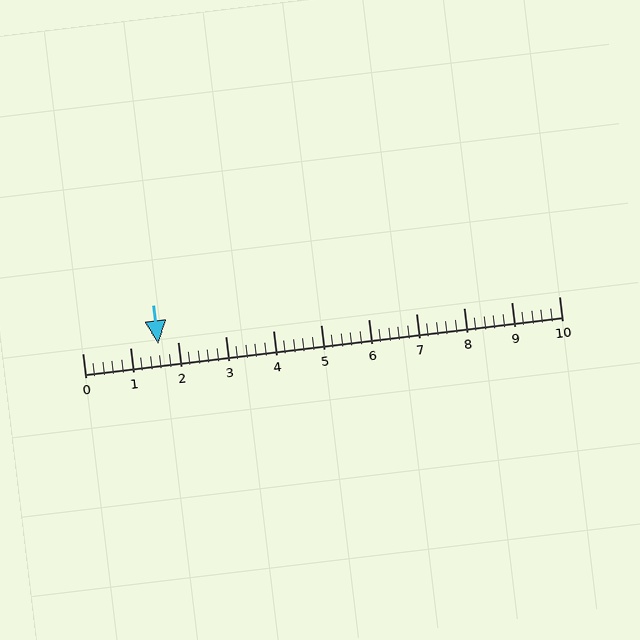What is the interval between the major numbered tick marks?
The major tick marks are spaced 1 units apart.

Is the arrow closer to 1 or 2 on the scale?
The arrow is closer to 2.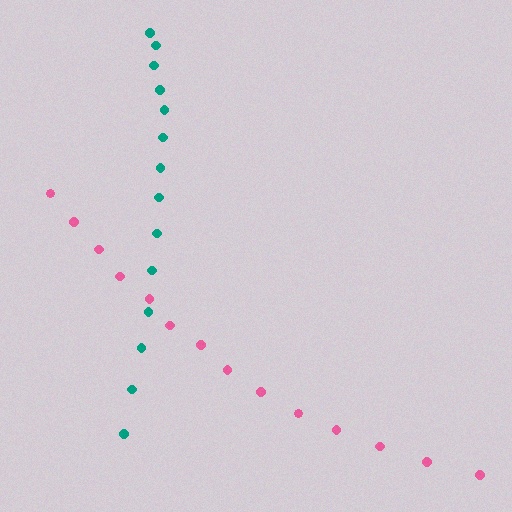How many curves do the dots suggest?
There are 2 distinct paths.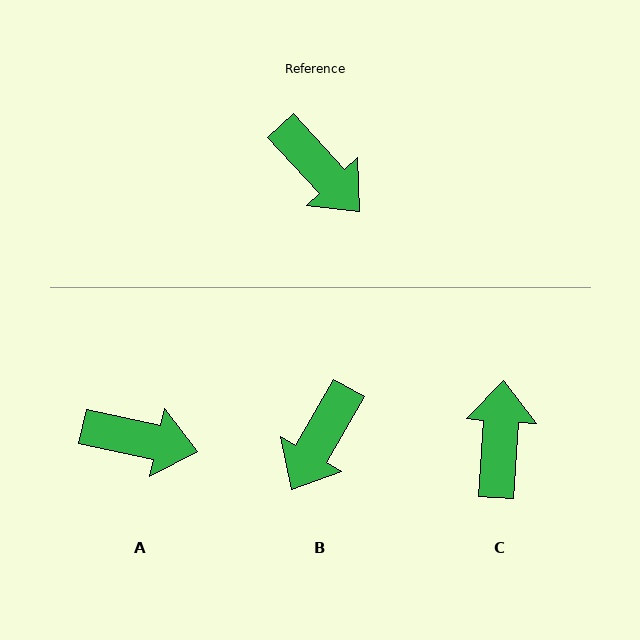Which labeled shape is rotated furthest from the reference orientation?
C, about 133 degrees away.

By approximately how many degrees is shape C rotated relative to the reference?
Approximately 133 degrees counter-clockwise.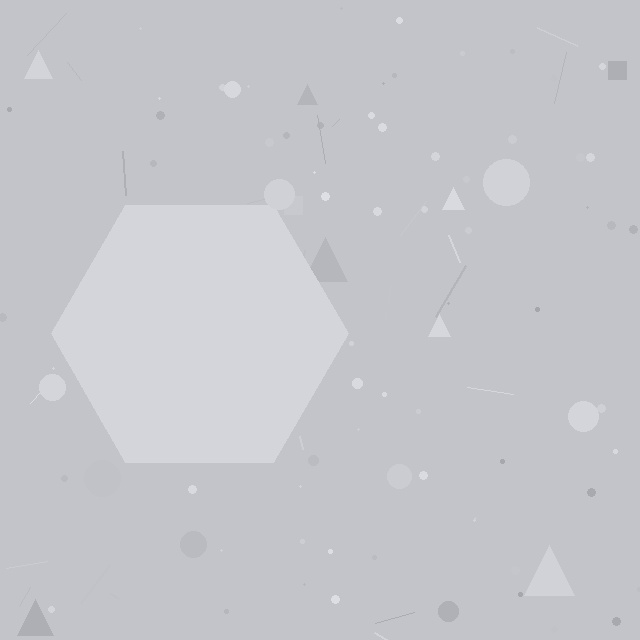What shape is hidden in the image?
A hexagon is hidden in the image.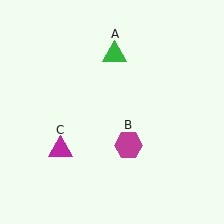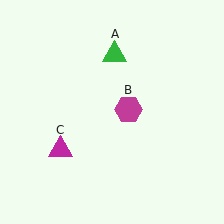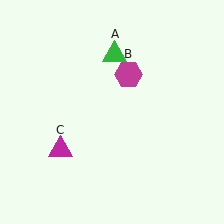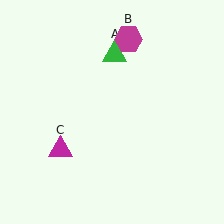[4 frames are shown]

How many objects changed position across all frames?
1 object changed position: magenta hexagon (object B).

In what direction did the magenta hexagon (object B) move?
The magenta hexagon (object B) moved up.